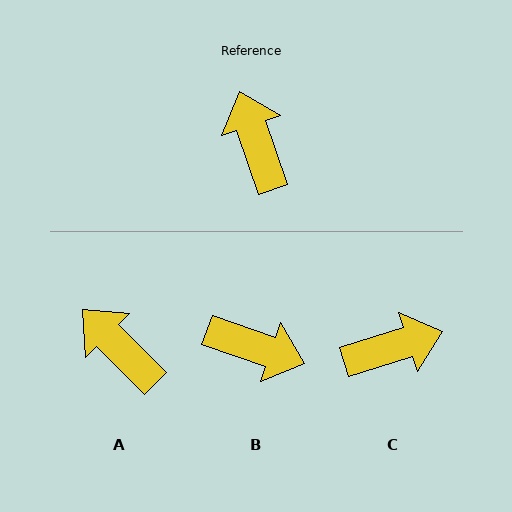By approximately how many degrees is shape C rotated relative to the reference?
Approximately 91 degrees clockwise.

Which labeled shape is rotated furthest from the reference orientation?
B, about 128 degrees away.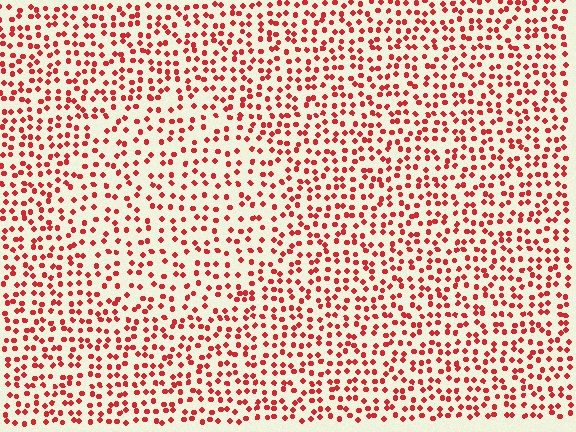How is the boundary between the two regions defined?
The boundary is defined by a change in element density (approximately 1.5x ratio). All elements are the same color, size, and shape.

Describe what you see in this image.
The image contains small red elements arranged at two different densities. A circle-shaped region is visible where the elements are less densely packed than the surrounding area.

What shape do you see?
I see a circle.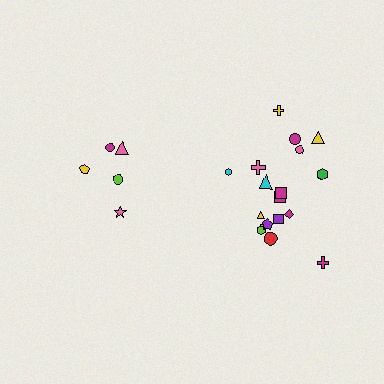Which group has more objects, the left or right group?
The right group.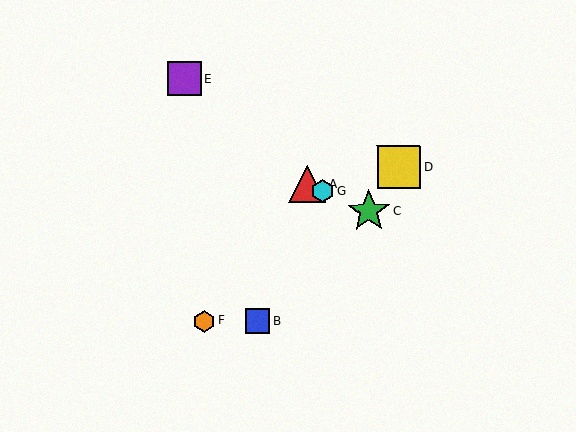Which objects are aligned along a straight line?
Objects A, C, G are aligned along a straight line.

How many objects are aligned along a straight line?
3 objects (A, C, G) are aligned along a straight line.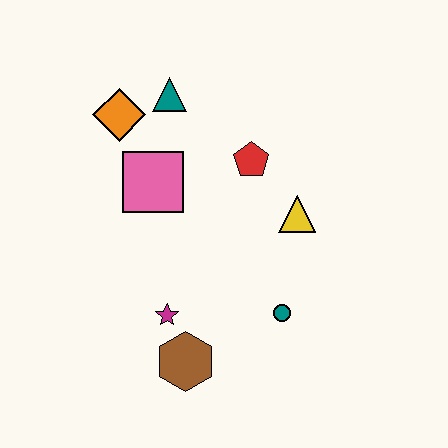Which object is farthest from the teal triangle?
The brown hexagon is farthest from the teal triangle.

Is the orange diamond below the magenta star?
No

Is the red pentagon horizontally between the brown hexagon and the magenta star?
No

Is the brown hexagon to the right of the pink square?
Yes